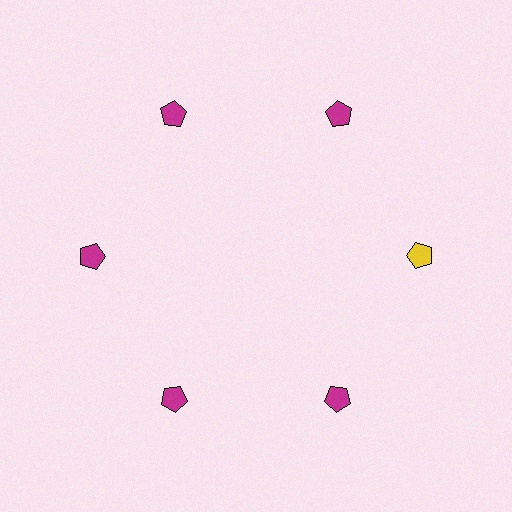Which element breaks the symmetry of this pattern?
The yellow pentagon at roughly the 3 o'clock position breaks the symmetry. All other shapes are magenta pentagons.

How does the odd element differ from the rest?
It has a different color: yellow instead of magenta.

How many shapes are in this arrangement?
There are 6 shapes arranged in a ring pattern.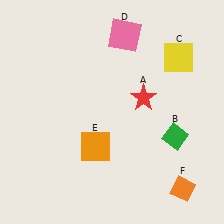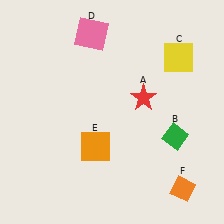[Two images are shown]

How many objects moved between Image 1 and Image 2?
1 object moved between the two images.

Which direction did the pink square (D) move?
The pink square (D) moved left.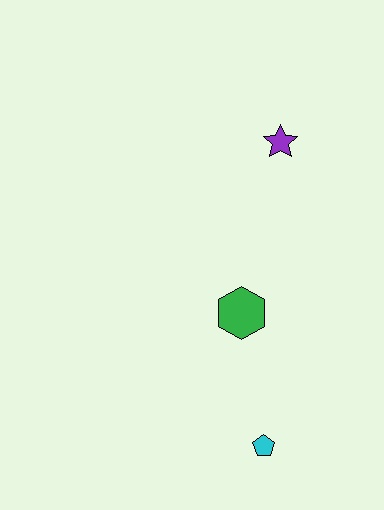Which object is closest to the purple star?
The green hexagon is closest to the purple star.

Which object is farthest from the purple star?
The cyan pentagon is farthest from the purple star.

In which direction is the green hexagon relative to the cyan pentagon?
The green hexagon is above the cyan pentagon.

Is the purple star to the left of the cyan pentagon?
No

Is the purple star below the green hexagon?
No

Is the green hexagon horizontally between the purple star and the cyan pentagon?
No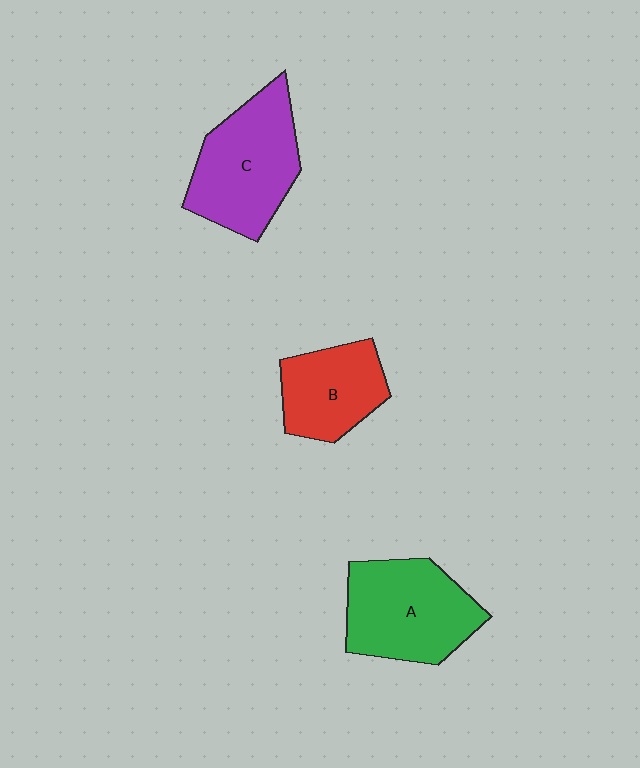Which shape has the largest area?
Shape C (purple).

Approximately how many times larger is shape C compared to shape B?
Approximately 1.4 times.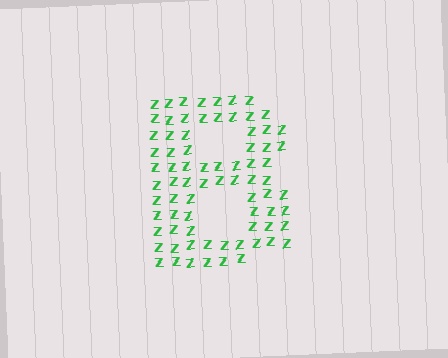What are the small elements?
The small elements are letter Z's.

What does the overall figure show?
The overall figure shows the letter B.